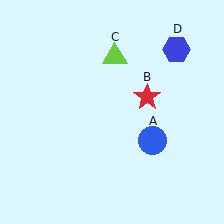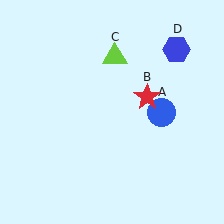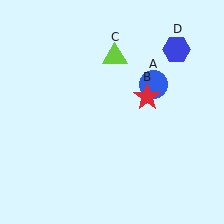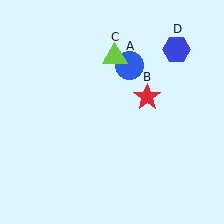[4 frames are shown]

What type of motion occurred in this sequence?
The blue circle (object A) rotated counterclockwise around the center of the scene.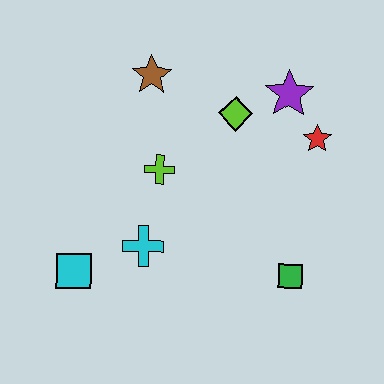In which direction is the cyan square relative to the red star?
The cyan square is to the left of the red star.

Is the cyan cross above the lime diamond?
No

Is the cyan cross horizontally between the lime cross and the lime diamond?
No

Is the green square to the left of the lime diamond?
No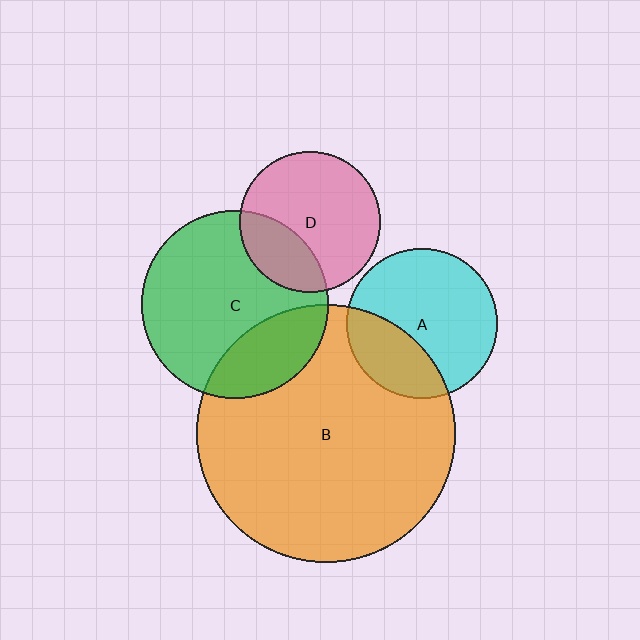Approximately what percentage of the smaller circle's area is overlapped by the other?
Approximately 30%.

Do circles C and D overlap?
Yes.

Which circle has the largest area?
Circle B (orange).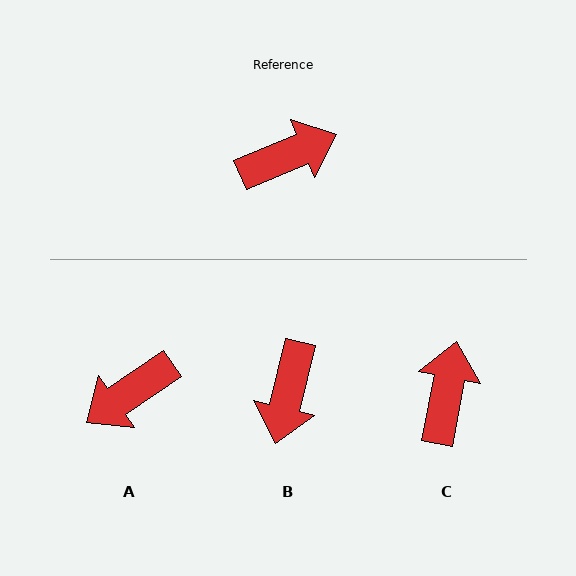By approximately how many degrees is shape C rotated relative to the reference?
Approximately 56 degrees counter-clockwise.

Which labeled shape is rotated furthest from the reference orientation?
A, about 168 degrees away.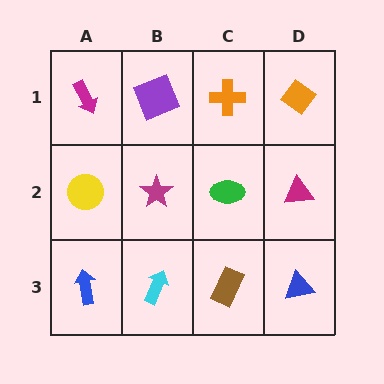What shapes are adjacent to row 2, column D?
An orange diamond (row 1, column D), a blue triangle (row 3, column D), a green ellipse (row 2, column C).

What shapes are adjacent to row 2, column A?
A magenta arrow (row 1, column A), a blue arrow (row 3, column A), a magenta star (row 2, column B).